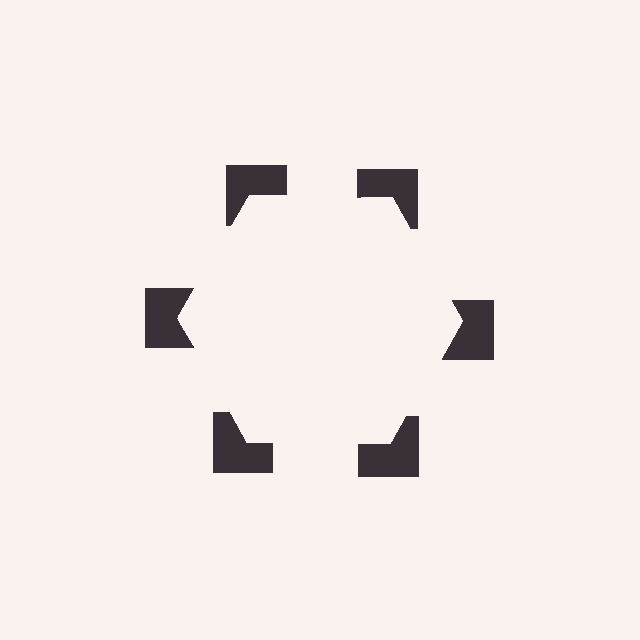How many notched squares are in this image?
There are 6 — one at each vertex of the illusory hexagon.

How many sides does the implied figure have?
6 sides.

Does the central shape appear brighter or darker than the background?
It typically appears slightly brighter than the background, even though no actual brightness change is drawn.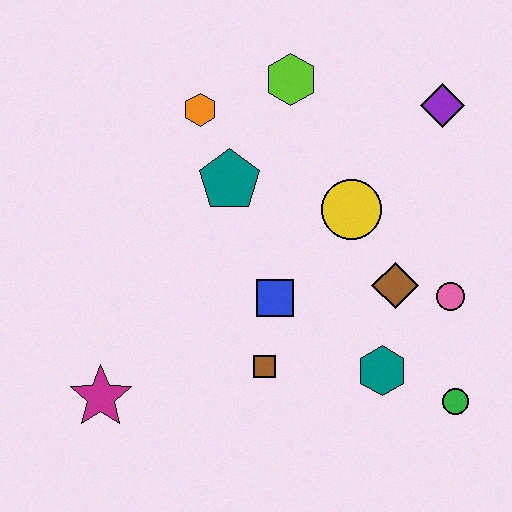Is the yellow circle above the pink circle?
Yes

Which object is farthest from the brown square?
The purple diamond is farthest from the brown square.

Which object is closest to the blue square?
The brown square is closest to the blue square.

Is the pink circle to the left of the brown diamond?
No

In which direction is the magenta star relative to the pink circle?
The magenta star is to the left of the pink circle.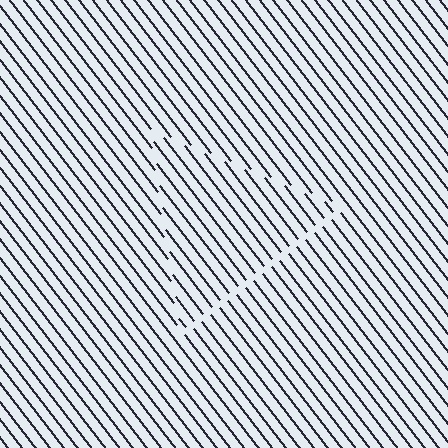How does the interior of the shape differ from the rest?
The interior of the shape contains the same grating, shifted by half a period — the contour is defined by the phase discontinuity where line-ends from the inner and outer gratings abut.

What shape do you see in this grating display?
An illusory triangle. The interior of the shape contains the same grating, shifted by half a period — the contour is defined by the phase discontinuity where line-ends from the inner and outer gratings abut.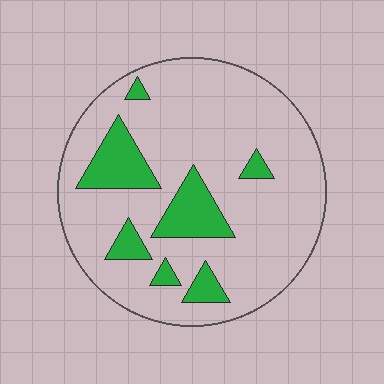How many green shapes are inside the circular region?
7.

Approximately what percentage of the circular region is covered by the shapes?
Approximately 20%.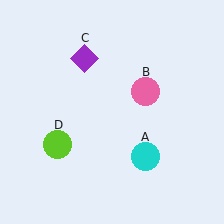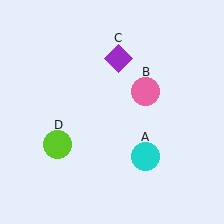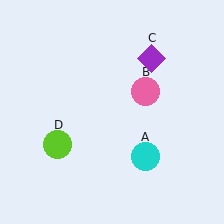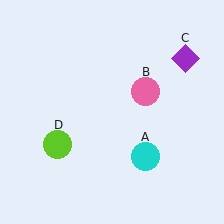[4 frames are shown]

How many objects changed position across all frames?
1 object changed position: purple diamond (object C).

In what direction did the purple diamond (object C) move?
The purple diamond (object C) moved right.